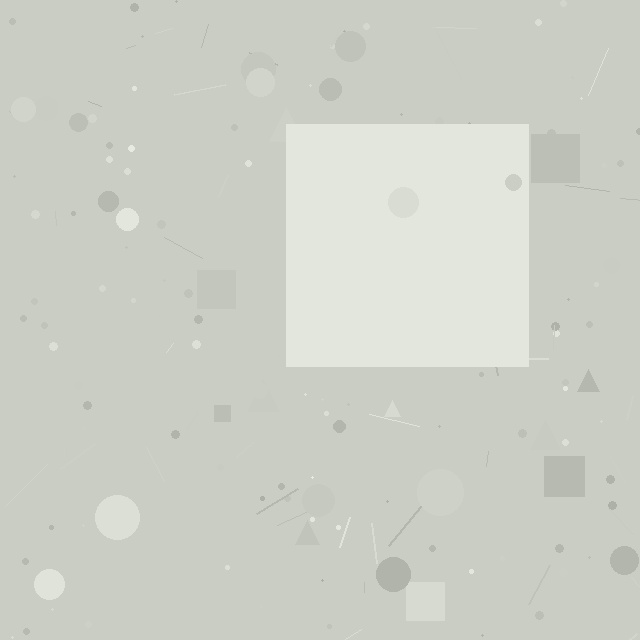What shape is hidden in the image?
A square is hidden in the image.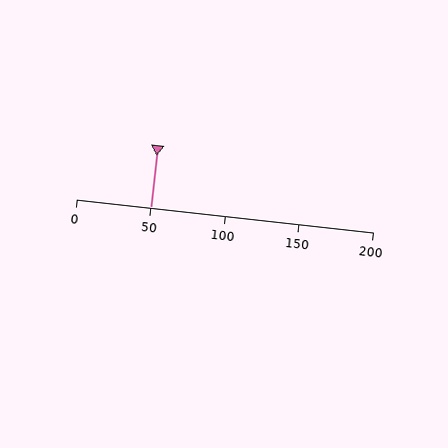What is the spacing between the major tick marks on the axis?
The major ticks are spaced 50 apart.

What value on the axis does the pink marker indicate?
The marker indicates approximately 50.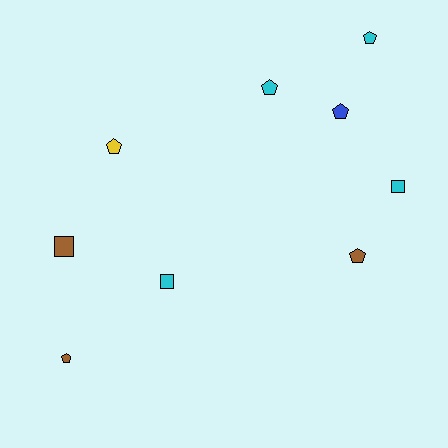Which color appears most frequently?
Cyan, with 4 objects.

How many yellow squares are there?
There are no yellow squares.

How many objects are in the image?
There are 9 objects.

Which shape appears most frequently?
Pentagon, with 6 objects.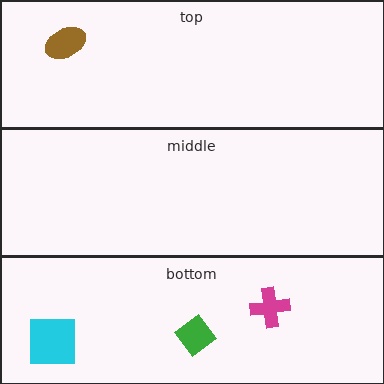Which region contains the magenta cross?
The bottom region.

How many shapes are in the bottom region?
3.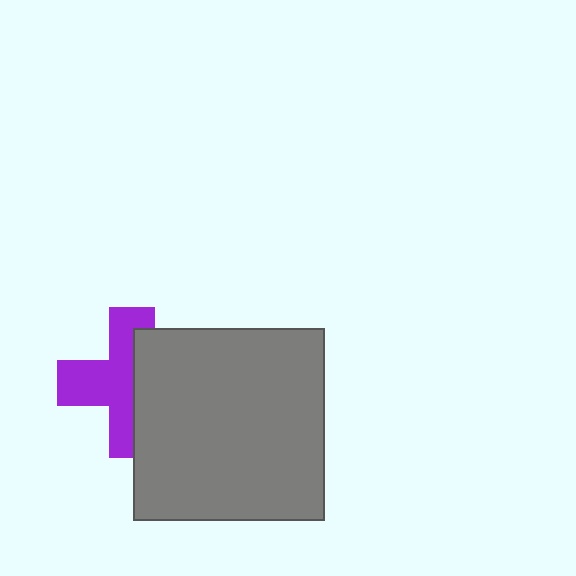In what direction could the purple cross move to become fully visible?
The purple cross could move left. That would shift it out from behind the gray square entirely.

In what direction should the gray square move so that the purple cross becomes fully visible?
The gray square should move right. That is the shortest direction to clear the overlap and leave the purple cross fully visible.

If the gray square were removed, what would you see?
You would see the complete purple cross.